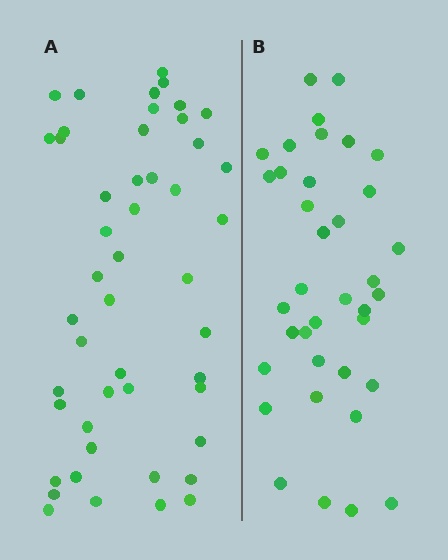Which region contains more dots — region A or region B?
Region A (the left region) has more dots.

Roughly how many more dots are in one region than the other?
Region A has roughly 12 or so more dots than region B.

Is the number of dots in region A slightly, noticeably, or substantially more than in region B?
Region A has noticeably more, but not dramatically so. The ratio is roughly 1.3 to 1.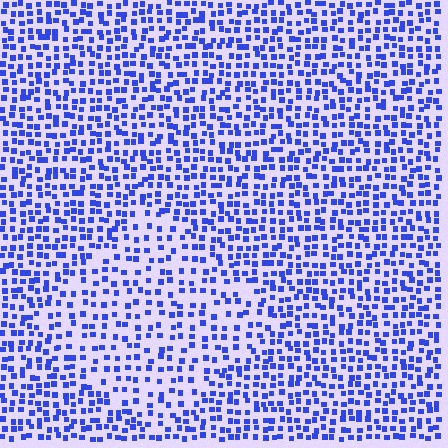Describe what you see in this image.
The image contains small blue elements arranged at two different densities. A diamond-shaped region is visible where the elements are less densely packed than the surrounding area.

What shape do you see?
I see a diamond.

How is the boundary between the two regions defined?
The boundary is defined by a change in element density (approximately 1.6x ratio). All elements are the same color, size, and shape.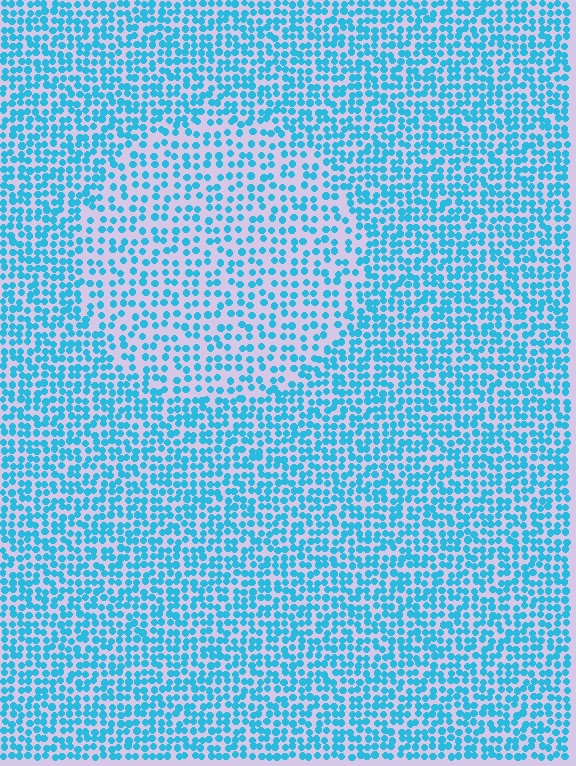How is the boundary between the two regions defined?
The boundary is defined by a change in element density (approximately 1.7x ratio). All elements are the same color, size, and shape.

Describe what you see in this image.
The image contains small cyan elements arranged at two different densities. A circle-shaped region is visible where the elements are less densely packed than the surrounding area.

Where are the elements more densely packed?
The elements are more densely packed outside the circle boundary.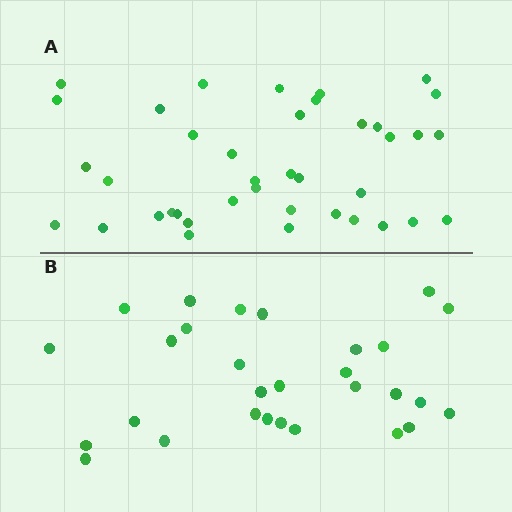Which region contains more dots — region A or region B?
Region A (the top region) has more dots.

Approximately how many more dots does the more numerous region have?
Region A has roughly 10 or so more dots than region B.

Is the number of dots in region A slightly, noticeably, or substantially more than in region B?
Region A has noticeably more, but not dramatically so. The ratio is roughly 1.3 to 1.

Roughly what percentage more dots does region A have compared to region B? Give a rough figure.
About 35% more.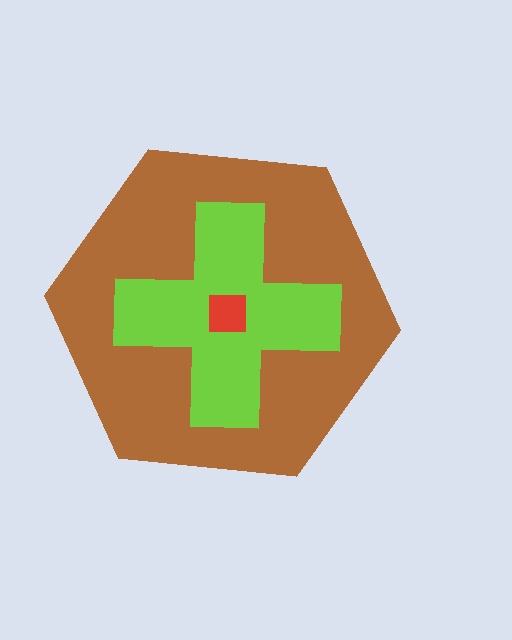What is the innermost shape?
The red square.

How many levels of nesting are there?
3.